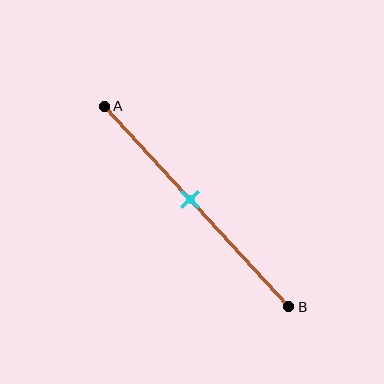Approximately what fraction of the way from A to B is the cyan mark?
The cyan mark is approximately 45% of the way from A to B.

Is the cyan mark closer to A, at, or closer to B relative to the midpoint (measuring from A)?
The cyan mark is closer to point A than the midpoint of segment AB.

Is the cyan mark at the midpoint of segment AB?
No, the mark is at about 45% from A, not at the 50% midpoint.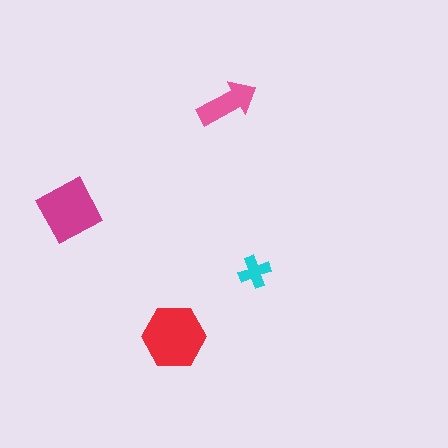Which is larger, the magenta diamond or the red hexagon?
The red hexagon.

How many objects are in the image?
There are 4 objects in the image.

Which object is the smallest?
The cyan cross.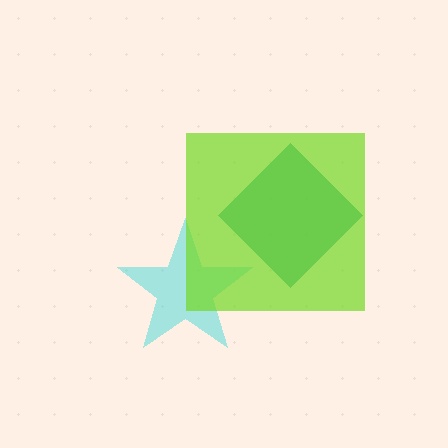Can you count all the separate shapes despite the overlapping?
Yes, there are 3 separate shapes.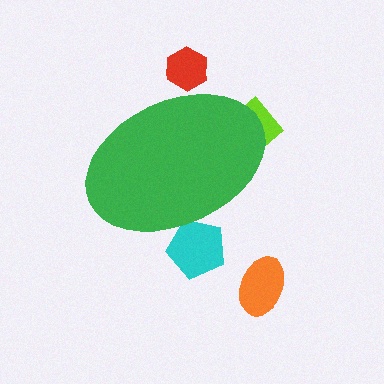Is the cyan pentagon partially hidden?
Yes, the cyan pentagon is partially hidden behind the green ellipse.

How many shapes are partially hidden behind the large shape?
3 shapes are partially hidden.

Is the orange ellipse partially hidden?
No, the orange ellipse is fully visible.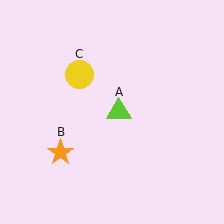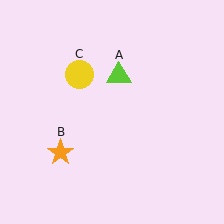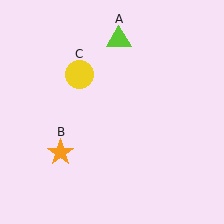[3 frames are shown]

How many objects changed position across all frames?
1 object changed position: lime triangle (object A).